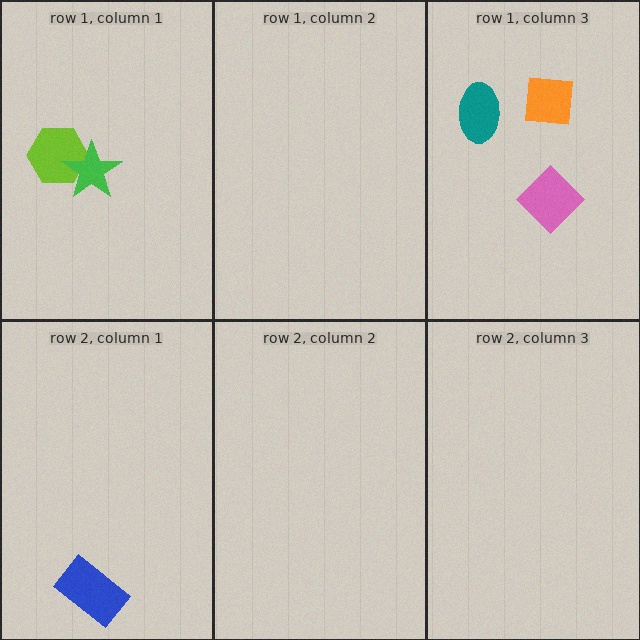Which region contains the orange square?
The row 1, column 3 region.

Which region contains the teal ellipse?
The row 1, column 3 region.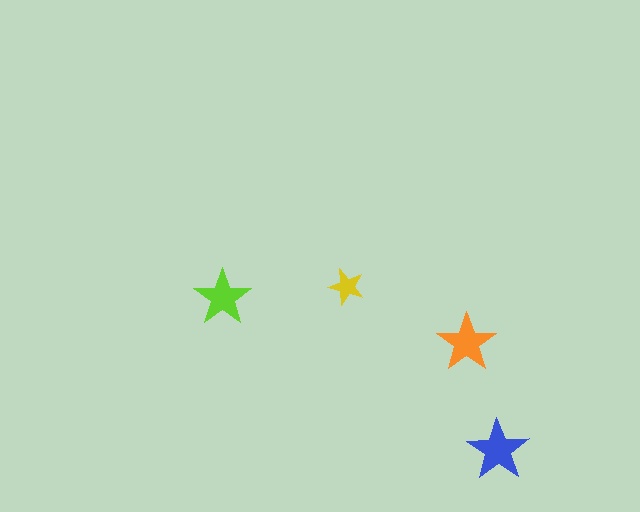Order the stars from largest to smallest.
the blue one, the orange one, the lime one, the yellow one.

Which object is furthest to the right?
The blue star is rightmost.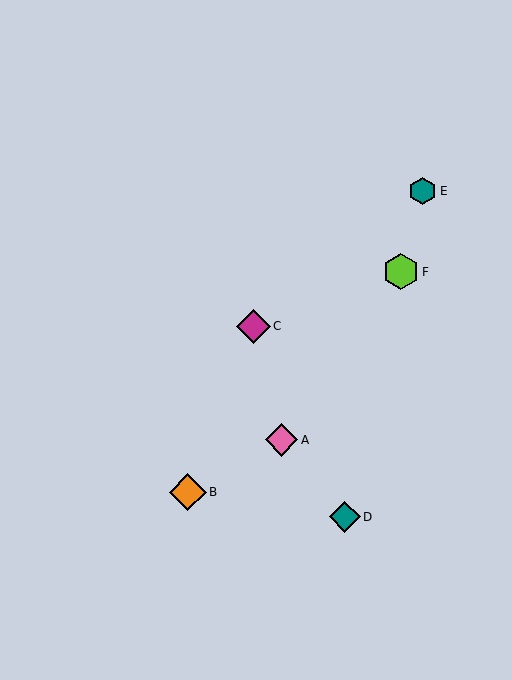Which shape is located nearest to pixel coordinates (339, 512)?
The teal diamond (labeled D) at (345, 517) is nearest to that location.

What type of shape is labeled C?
Shape C is a magenta diamond.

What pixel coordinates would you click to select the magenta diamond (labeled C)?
Click at (253, 326) to select the magenta diamond C.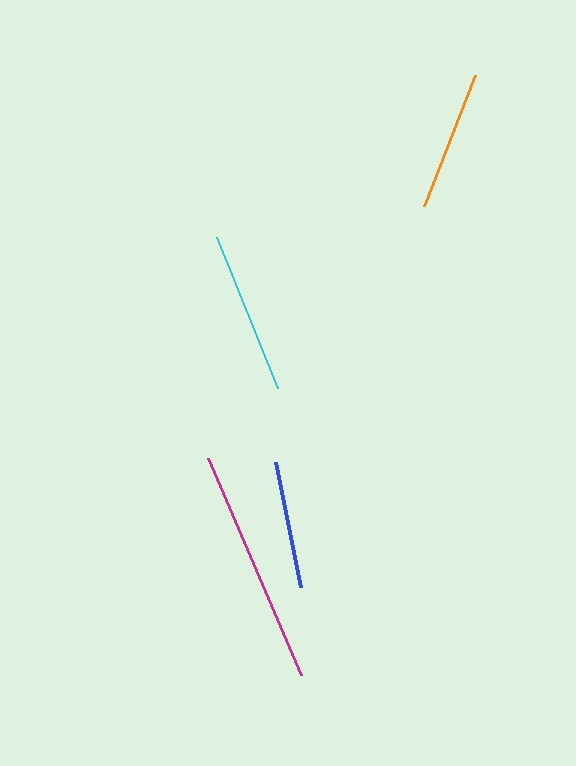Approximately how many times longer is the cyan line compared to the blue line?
The cyan line is approximately 1.3 times the length of the blue line.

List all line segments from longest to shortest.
From longest to shortest: magenta, cyan, orange, blue.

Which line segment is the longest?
The magenta line is the longest at approximately 237 pixels.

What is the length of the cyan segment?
The cyan segment is approximately 163 pixels long.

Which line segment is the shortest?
The blue line is the shortest at approximately 128 pixels.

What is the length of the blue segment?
The blue segment is approximately 128 pixels long.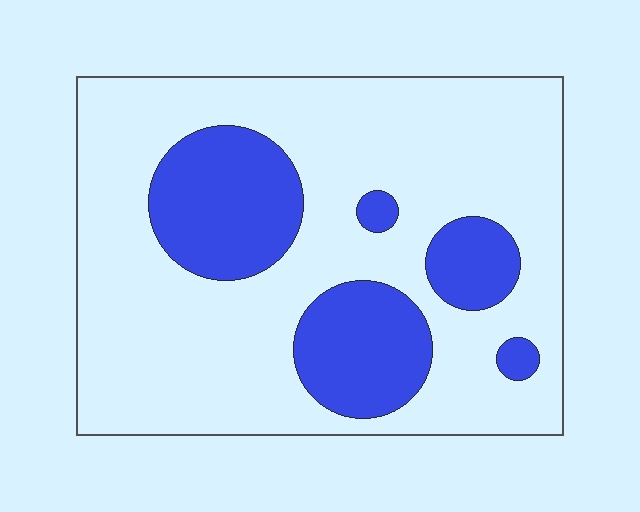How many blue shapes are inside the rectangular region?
5.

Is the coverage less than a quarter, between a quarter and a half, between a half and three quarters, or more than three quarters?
Between a quarter and a half.